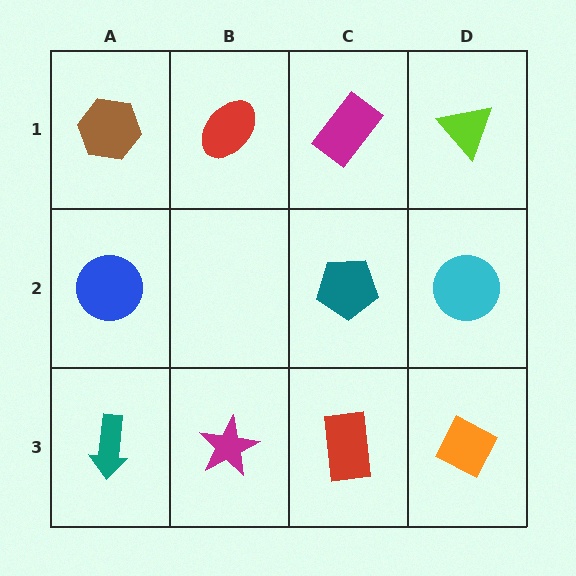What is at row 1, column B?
A red ellipse.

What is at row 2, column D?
A cyan circle.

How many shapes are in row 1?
4 shapes.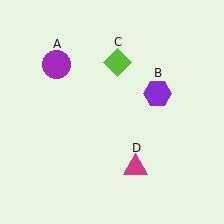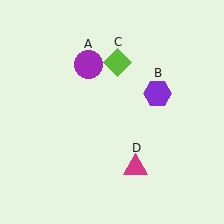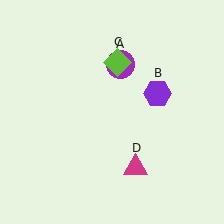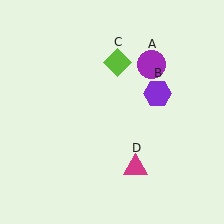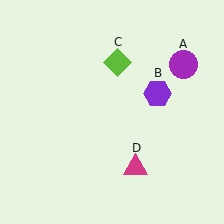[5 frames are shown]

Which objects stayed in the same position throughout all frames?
Purple hexagon (object B) and lime diamond (object C) and magenta triangle (object D) remained stationary.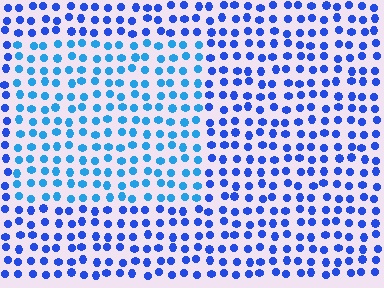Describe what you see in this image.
The image is filled with small blue elements in a uniform arrangement. A rectangle-shaped region is visible where the elements are tinted to a slightly different hue, forming a subtle color boundary.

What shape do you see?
I see a rectangle.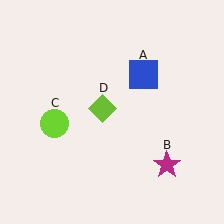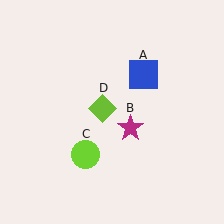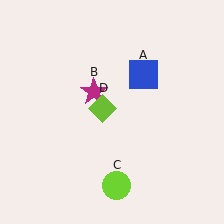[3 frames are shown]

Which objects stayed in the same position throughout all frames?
Blue square (object A) and lime diamond (object D) remained stationary.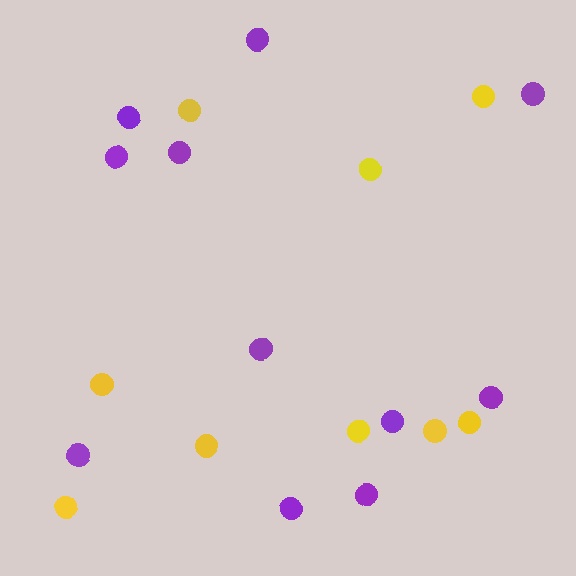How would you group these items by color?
There are 2 groups: one group of purple circles (11) and one group of yellow circles (9).